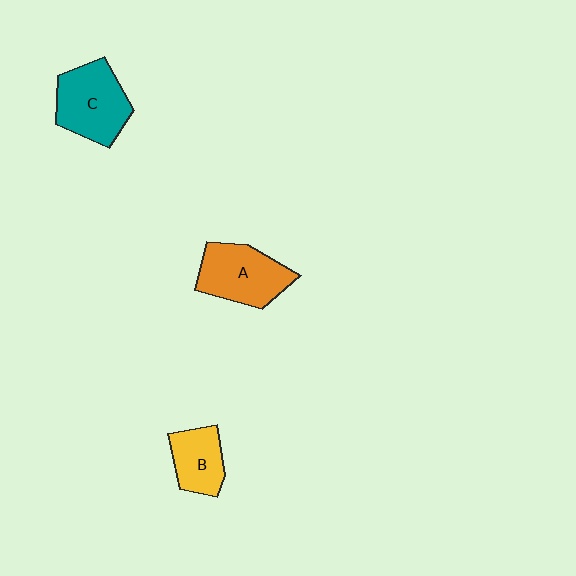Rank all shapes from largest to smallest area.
From largest to smallest: C (teal), A (orange), B (yellow).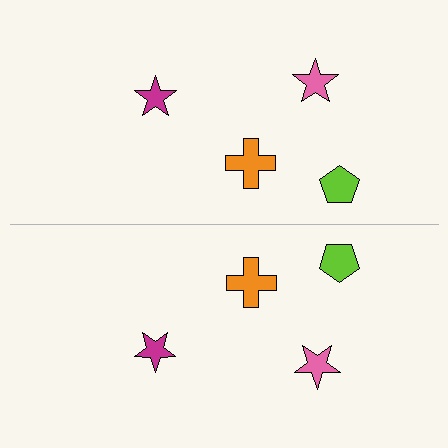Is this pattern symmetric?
Yes, this pattern has bilateral (reflection) symmetry.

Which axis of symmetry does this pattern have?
The pattern has a horizontal axis of symmetry running through the center of the image.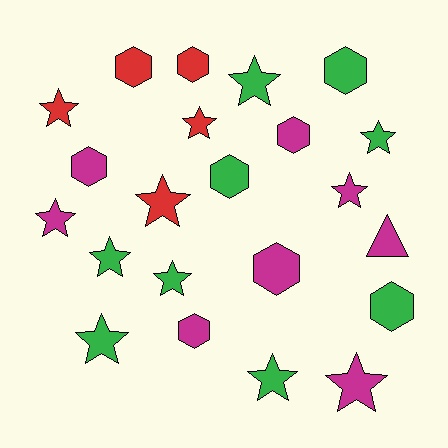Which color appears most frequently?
Green, with 9 objects.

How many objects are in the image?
There are 22 objects.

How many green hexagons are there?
There are 3 green hexagons.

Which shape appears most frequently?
Star, with 12 objects.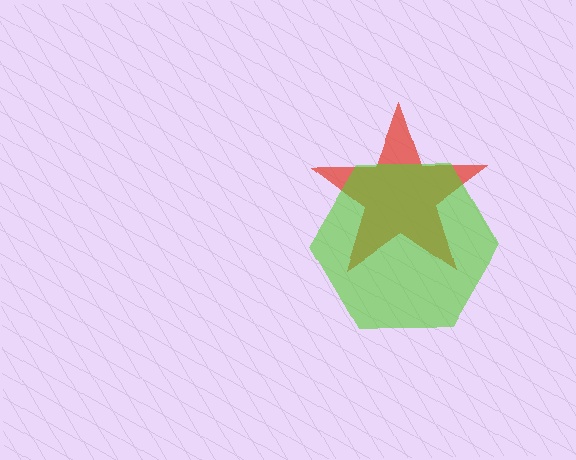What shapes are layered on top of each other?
The layered shapes are: a red star, a lime hexagon.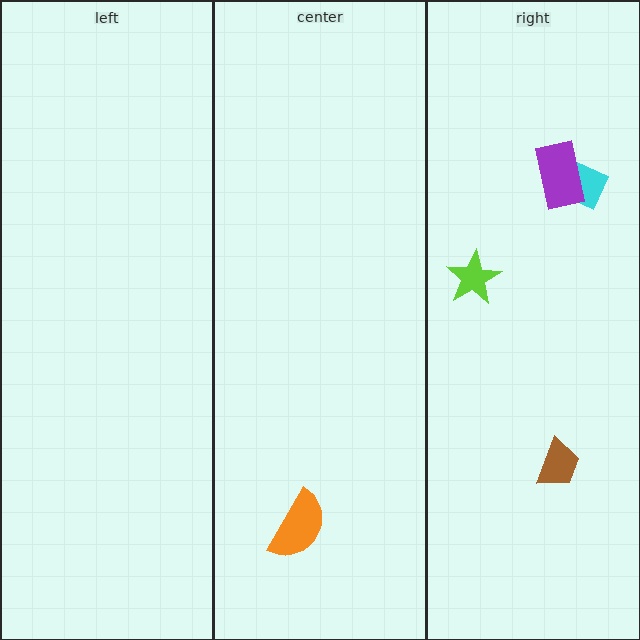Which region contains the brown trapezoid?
The right region.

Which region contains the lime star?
The right region.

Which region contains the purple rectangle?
The right region.